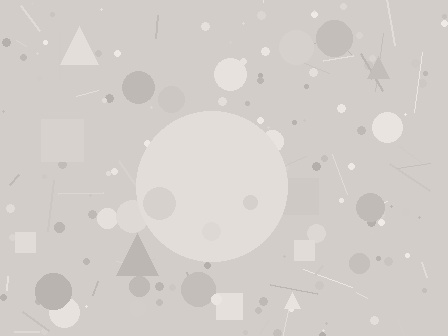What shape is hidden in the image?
A circle is hidden in the image.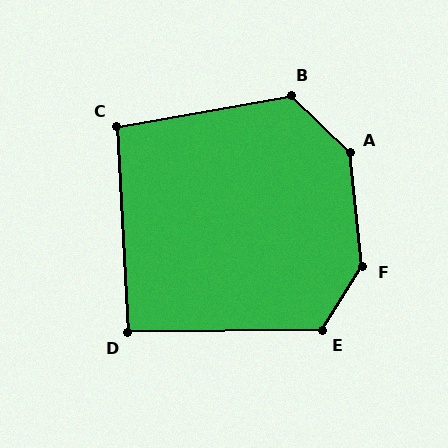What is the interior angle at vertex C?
Approximately 97 degrees (obtuse).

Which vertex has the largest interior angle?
F, at approximately 142 degrees.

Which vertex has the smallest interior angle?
D, at approximately 92 degrees.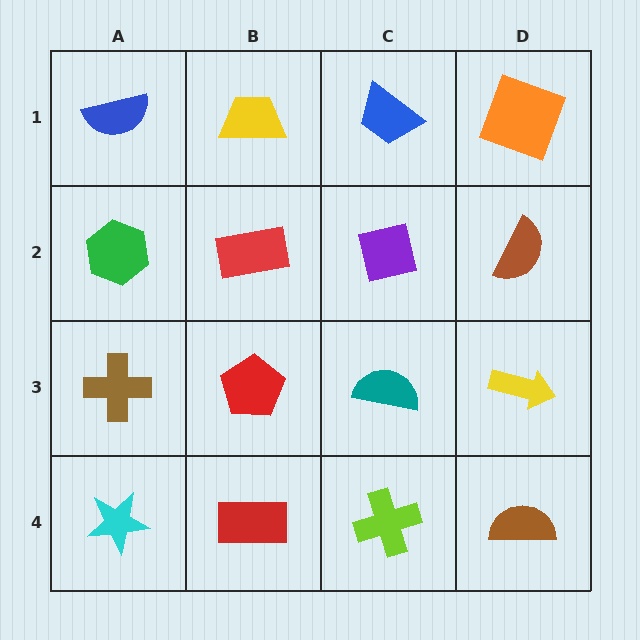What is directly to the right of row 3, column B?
A teal semicircle.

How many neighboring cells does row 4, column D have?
2.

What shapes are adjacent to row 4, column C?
A teal semicircle (row 3, column C), a red rectangle (row 4, column B), a brown semicircle (row 4, column D).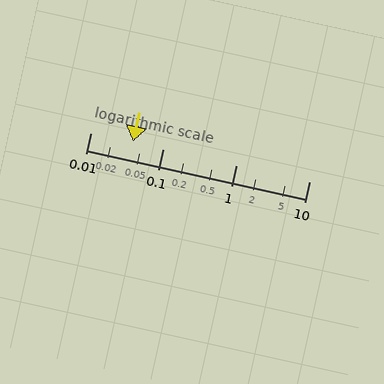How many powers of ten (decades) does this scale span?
The scale spans 3 decades, from 0.01 to 10.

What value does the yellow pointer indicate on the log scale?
The pointer indicates approximately 0.038.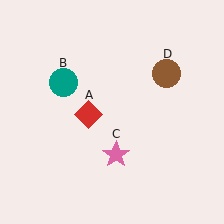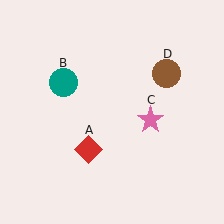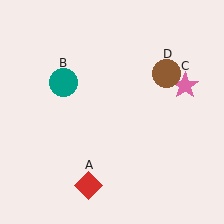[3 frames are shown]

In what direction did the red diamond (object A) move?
The red diamond (object A) moved down.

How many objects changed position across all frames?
2 objects changed position: red diamond (object A), pink star (object C).